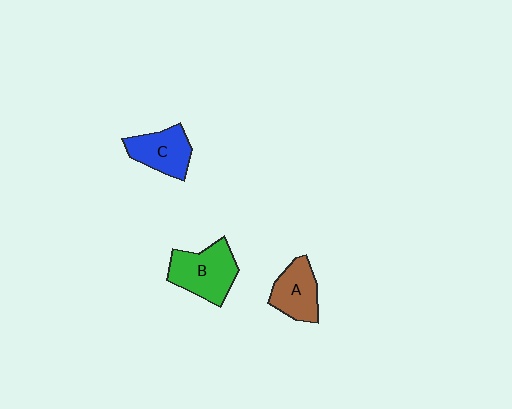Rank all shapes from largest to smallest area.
From largest to smallest: B (green), C (blue), A (brown).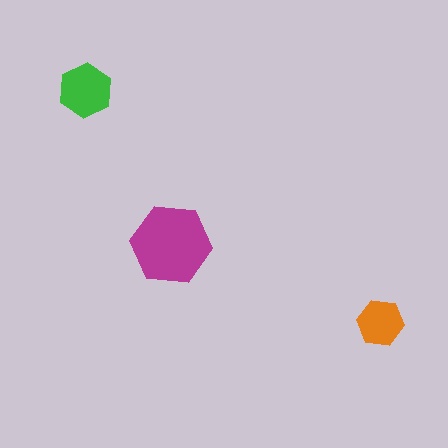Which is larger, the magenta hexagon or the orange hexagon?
The magenta one.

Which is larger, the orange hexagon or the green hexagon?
The green one.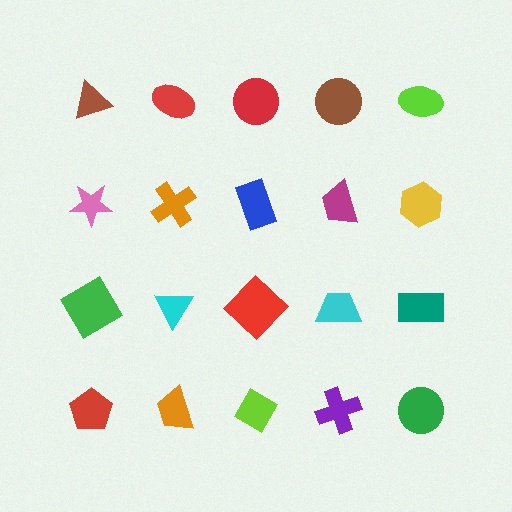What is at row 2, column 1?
A pink star.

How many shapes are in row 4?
5 shapes.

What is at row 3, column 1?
A green diamond.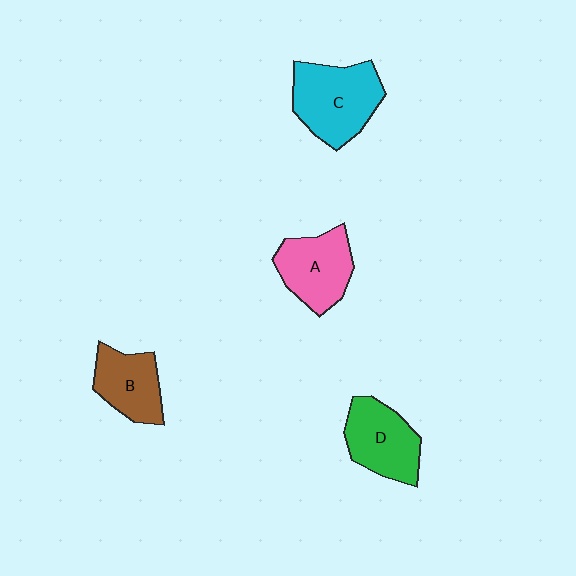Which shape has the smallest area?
Shape B (brown).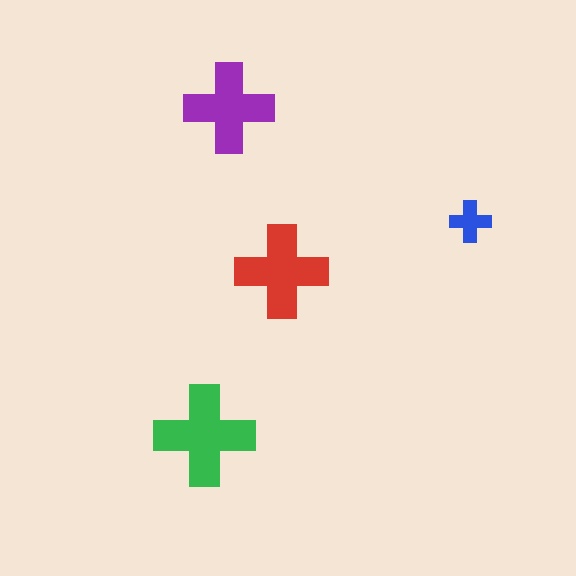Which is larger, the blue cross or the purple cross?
The purple one.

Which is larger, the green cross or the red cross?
The green one.